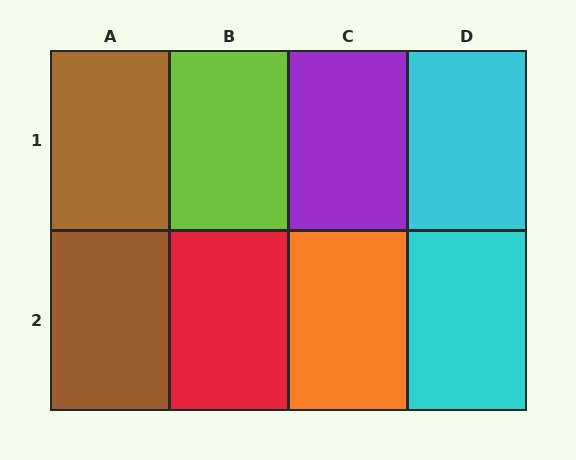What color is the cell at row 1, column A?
Brown.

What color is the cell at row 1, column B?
Lime.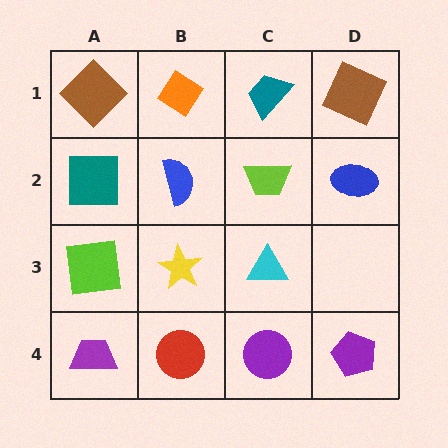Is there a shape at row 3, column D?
No, that cell is empty.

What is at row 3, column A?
A lime square.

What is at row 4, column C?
A purple circle.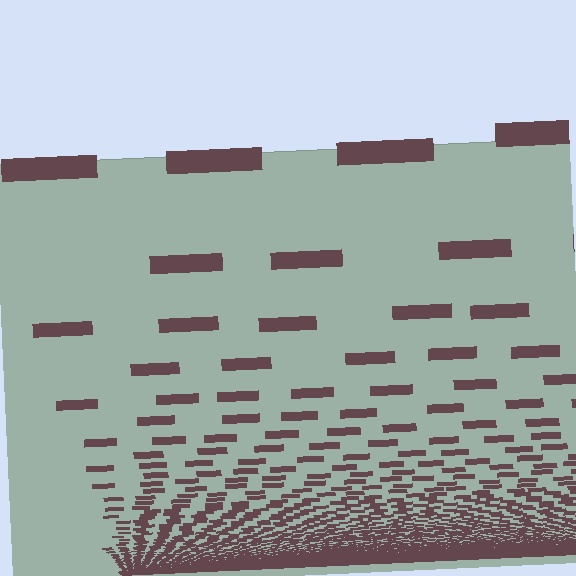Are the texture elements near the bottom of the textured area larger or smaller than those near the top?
Smaller. The gradient is inverted — elements near the bottom are smaller and denser.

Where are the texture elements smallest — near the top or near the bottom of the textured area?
Near the bottom.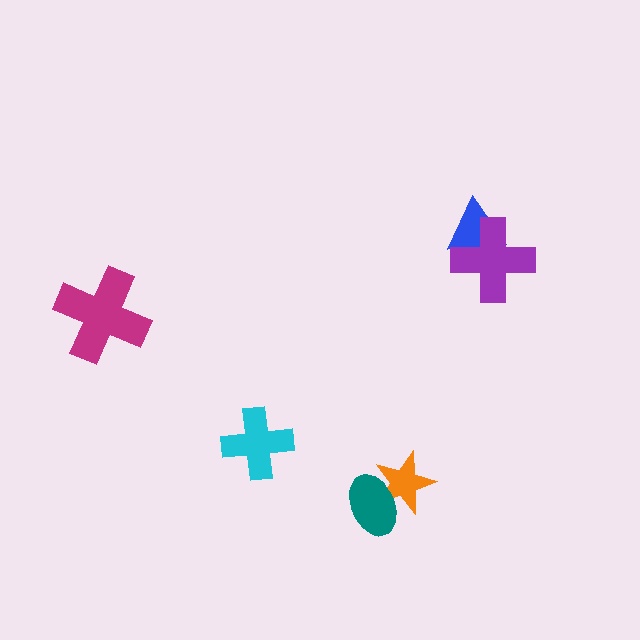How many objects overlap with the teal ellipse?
1 object overlaps with the teal ellipse.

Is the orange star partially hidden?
Yes, it is partially covered by another shape.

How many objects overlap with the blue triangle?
1 object overlaps with the blue triangle.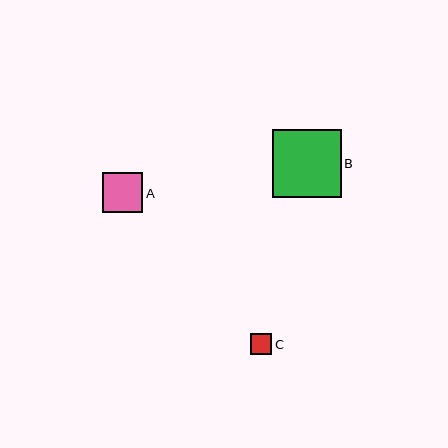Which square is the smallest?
Square C is the smallest with a size of approximately 21 pixels.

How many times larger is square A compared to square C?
Square A is approximately 1.9 times the size of square C.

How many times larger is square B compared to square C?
Square B is approximately 3.2 times the size of square C.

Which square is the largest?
Square B is the largest with a size of approximately 68 pixels.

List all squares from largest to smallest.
From largest to smallest: B, A, C.